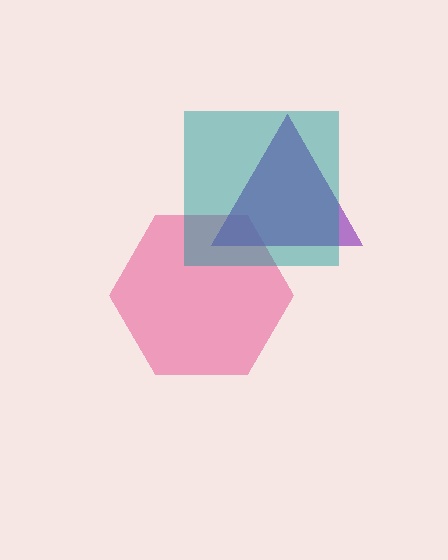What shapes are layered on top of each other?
The layered shapes are: a pink hexagon, a purple triangle, a teal square.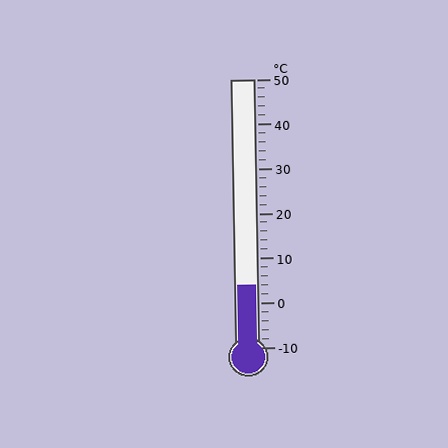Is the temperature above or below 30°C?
The temperature is below 30°C.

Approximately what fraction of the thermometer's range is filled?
The thermometer is filled to approximately 25% of its range.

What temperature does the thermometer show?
The thermometer shows approximately 4°C.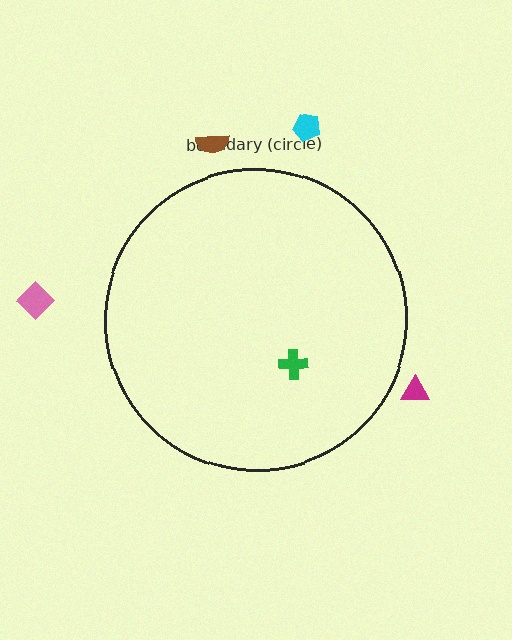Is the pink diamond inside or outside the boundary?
Outside.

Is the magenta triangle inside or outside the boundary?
Outside.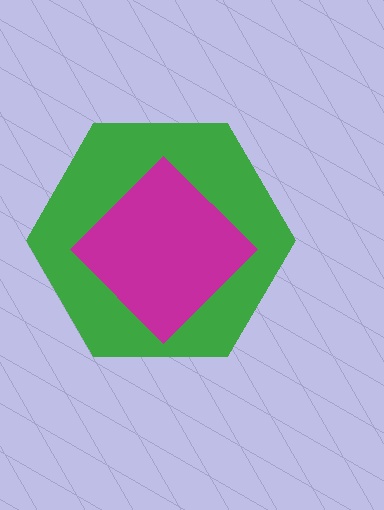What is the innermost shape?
The magenta diamond.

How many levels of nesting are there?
2.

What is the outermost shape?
The green hexagon.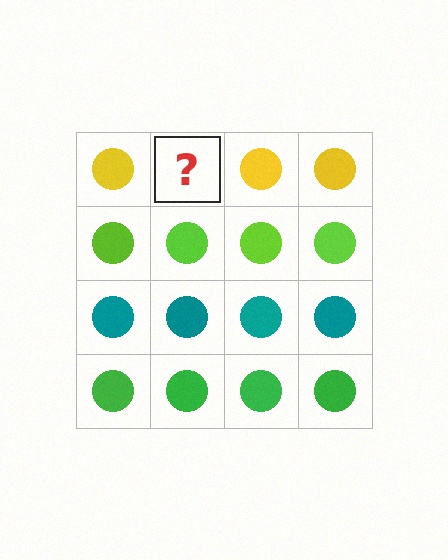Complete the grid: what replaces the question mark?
The question mark should be replaced with a yellow circle.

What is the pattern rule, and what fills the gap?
The rule is that each row has a consistent color. The gap should be filled with a yellow circle.